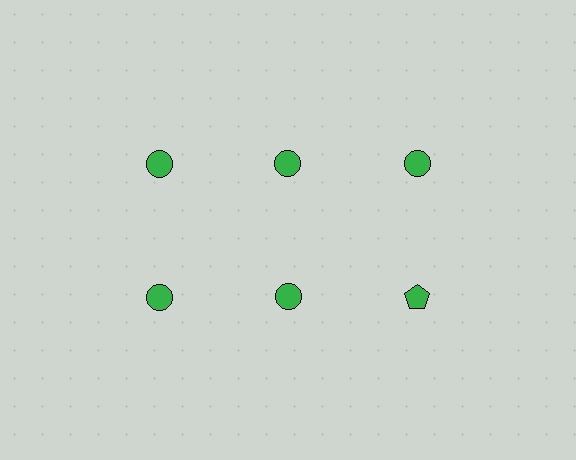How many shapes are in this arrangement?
There are 6 shapes arranged in a grid pattern.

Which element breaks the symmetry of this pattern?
The green pentagon in the second row, center column breaks the symmetry. All other shapes are green circles.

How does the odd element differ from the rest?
It has a different shape: pentagon instead of circle.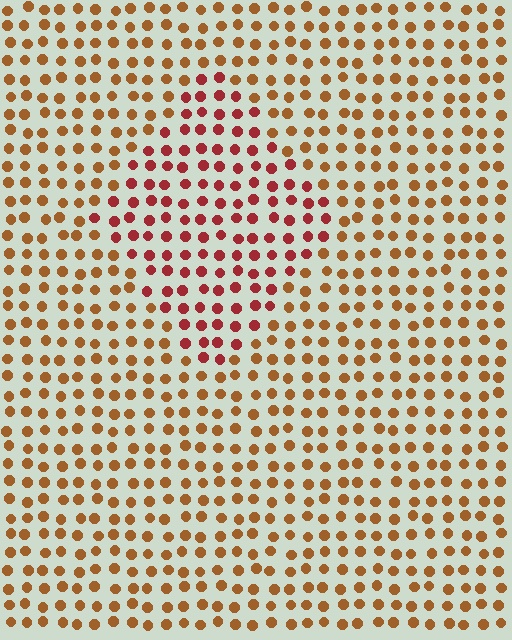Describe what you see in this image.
The image is filled with small brown elements in a uniform arrangement. A diamond-shaped region is visible where the elements are tinted to a slightly different hue, forming a subtle color boundary.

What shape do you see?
I see a diamond.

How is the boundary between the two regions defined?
The boundary is defined purely by a slight shift in hue (about 33 degrees). Spacing, size, and orientation are identical on both sides.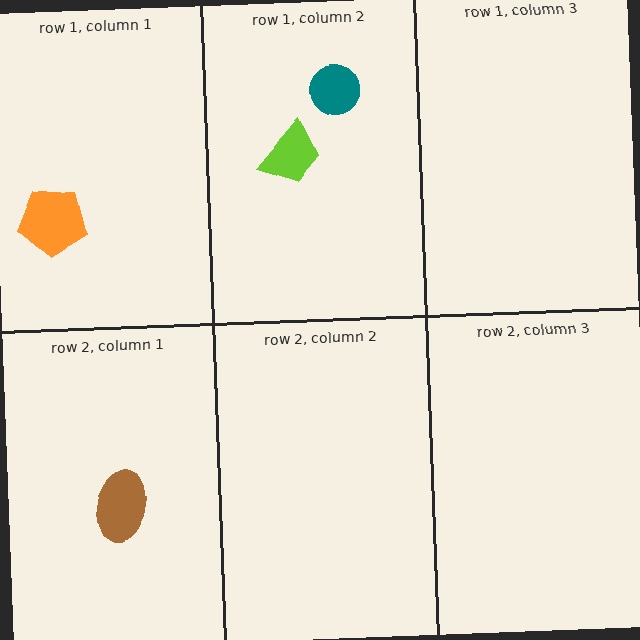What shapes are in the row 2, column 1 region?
The brown ellipse.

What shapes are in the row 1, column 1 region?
The orange pentagon.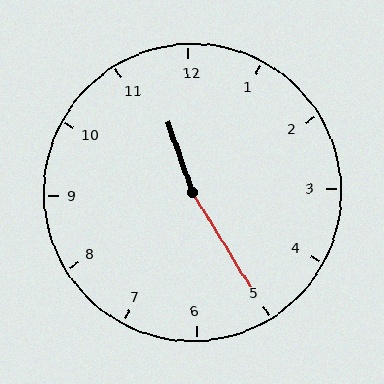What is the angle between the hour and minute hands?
Approximately 168 degrees.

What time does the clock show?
11:25.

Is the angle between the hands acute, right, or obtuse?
It is obtuse.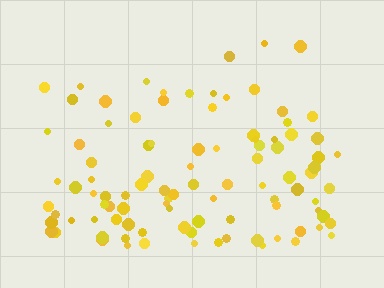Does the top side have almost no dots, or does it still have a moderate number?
Still a moderate number, just noticeably fewer than the bottom.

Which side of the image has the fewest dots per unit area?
The top.